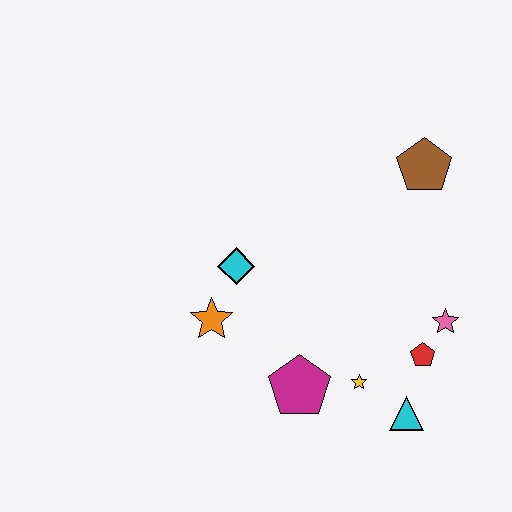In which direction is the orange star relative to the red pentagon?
The orange star is to the left of the red pentagon.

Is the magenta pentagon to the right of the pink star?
No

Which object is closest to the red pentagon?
The pink star is closest to the red pentagon.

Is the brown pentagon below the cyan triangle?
No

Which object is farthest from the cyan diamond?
The cyan triangle is farthest from the cyan diamond.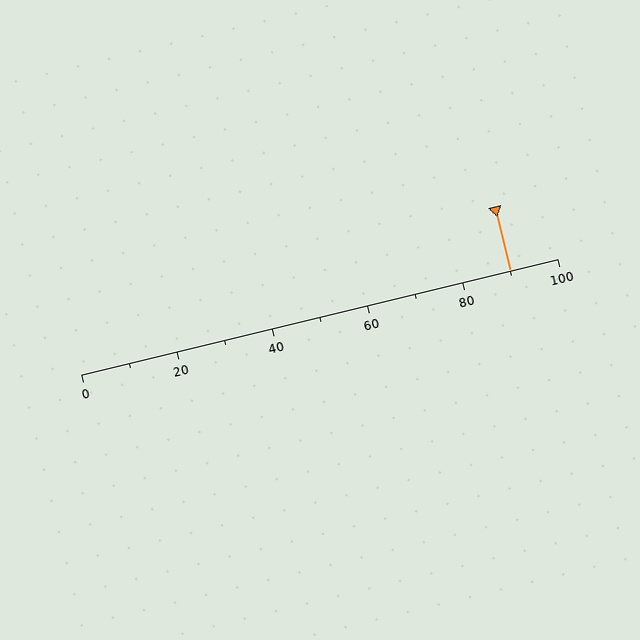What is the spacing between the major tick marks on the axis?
The major ticks are spaced 20 apart.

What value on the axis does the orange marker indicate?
The marker indicates approximately 90.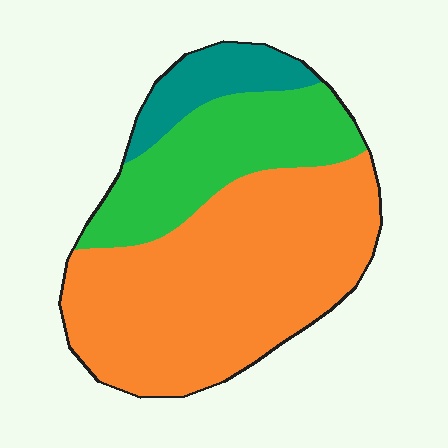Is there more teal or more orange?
Orange.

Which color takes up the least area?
Teal, at roughly 10%.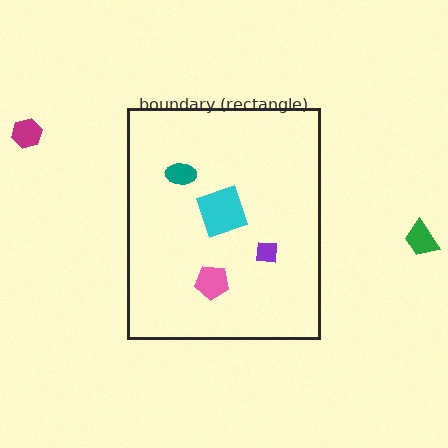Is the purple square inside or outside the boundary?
Inside.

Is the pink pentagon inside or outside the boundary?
Inside.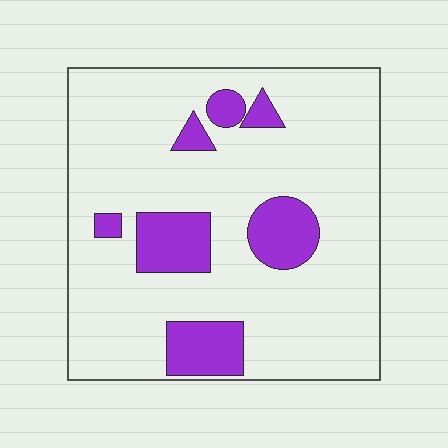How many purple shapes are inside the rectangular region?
7.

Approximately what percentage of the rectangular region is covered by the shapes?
Approximately 15%.